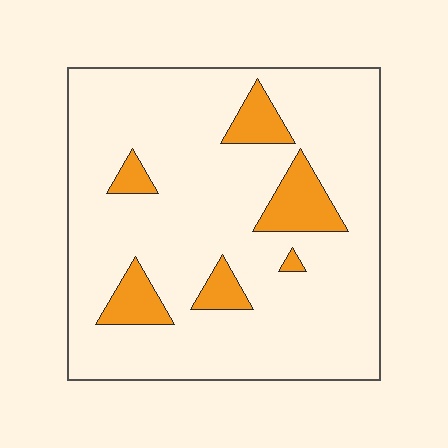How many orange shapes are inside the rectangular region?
6.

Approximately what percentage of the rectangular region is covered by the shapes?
Approximately 15%.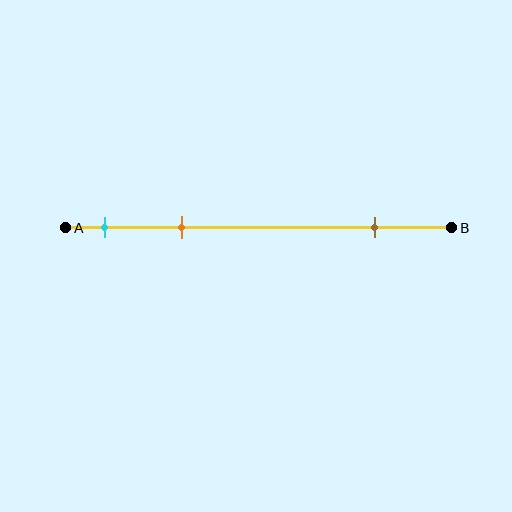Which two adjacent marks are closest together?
The cyan and orange marks are the closest adjacent pair.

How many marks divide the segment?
There are 3 marks dividing the segment.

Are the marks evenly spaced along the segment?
No, the marks are not evenly spaced.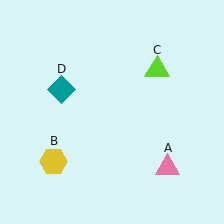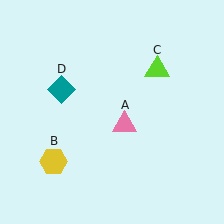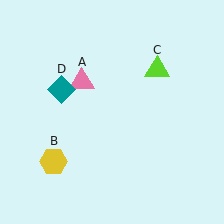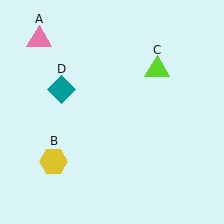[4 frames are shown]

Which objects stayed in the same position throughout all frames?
Yellow hexagon (object B) and lime triangle (object C) and teal diamond (object D) remained stationary.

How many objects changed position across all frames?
1 object changed position: pink triangle (object A).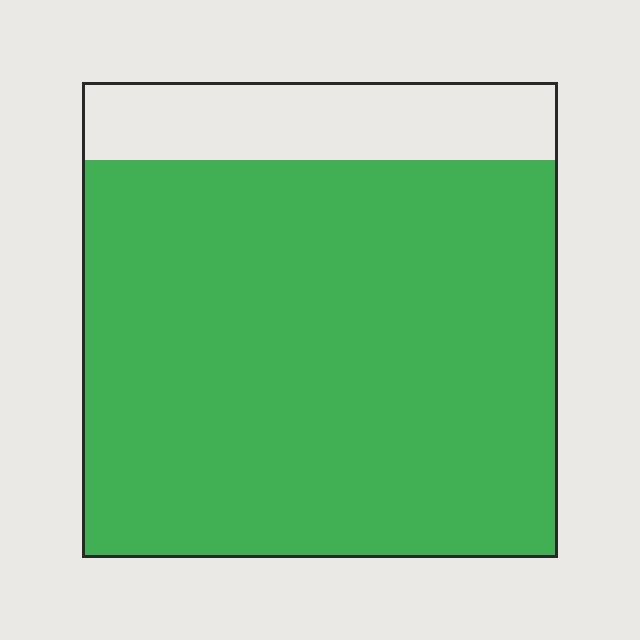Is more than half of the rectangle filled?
Yes.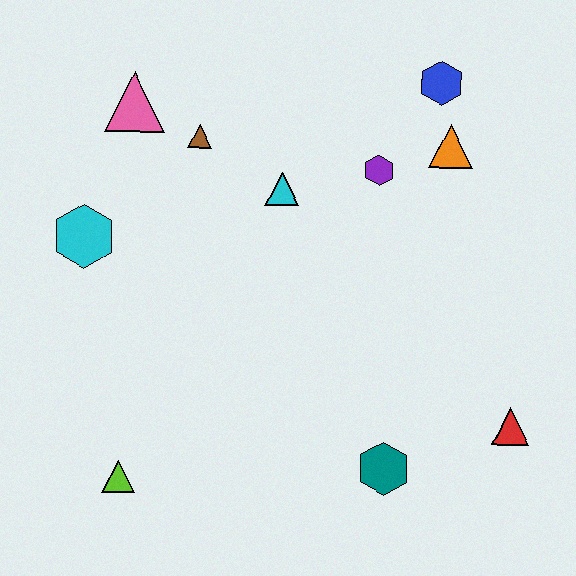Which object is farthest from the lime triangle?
The blue hexagon is farthest from the lime triangle.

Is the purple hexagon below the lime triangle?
No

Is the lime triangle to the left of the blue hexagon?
Yes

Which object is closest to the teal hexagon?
The red triangle is closest to the teal hexagon.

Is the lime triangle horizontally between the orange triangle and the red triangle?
No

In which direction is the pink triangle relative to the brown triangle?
The pink triangle is to the left of the brown triangle.